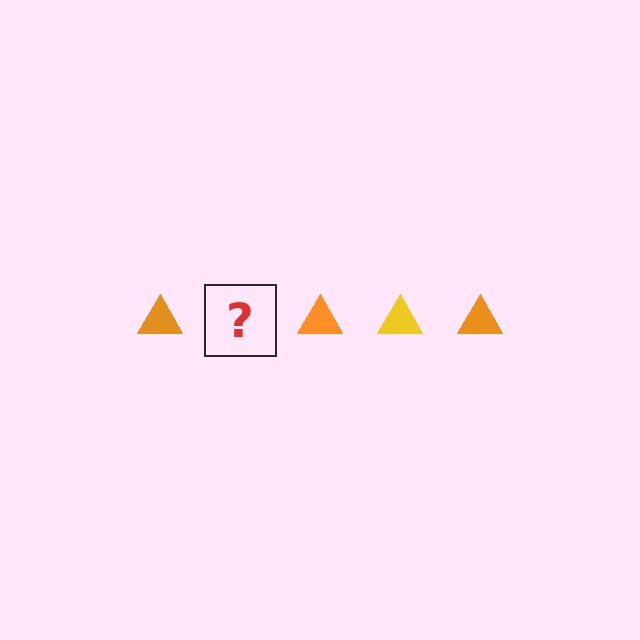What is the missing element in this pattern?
The missing element is a yellow triangle.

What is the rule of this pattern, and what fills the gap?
The rule is that the pattern cycles through orange, yellow triangles. The gap should be filled with a yellow triangle.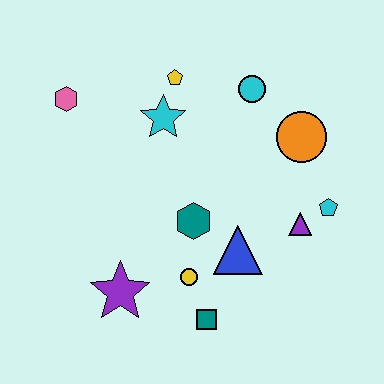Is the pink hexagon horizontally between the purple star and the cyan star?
No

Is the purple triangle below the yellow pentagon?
Yes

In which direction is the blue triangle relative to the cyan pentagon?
The blue triangle is to the left of the cyan pentagon.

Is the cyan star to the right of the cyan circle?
No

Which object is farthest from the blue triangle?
The pink hexagon is farthest from the blue triangle.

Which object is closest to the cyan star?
The yellow pentagon is closest to the cyan star.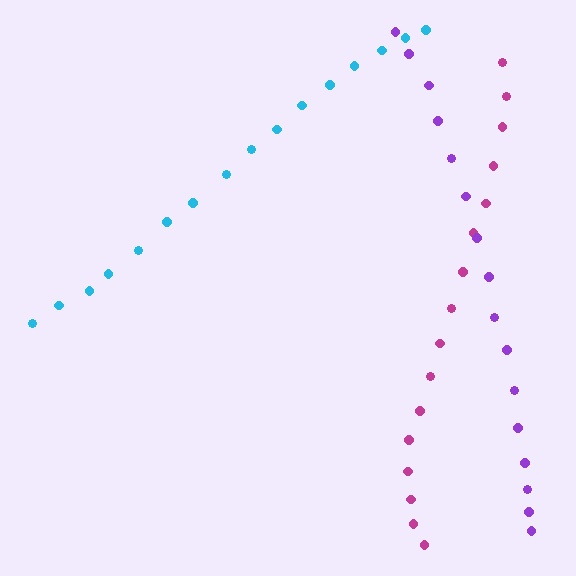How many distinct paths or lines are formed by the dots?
There are 3 distinct paths.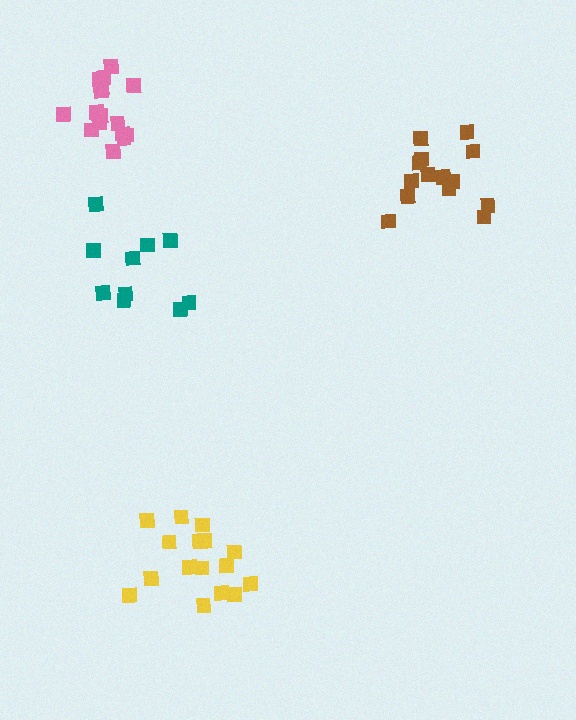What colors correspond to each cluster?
The clusters are colored: pink, teal, yellow, brown.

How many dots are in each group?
Group 1: 16 dots, Group 2: 10 dots, Group 3: 16 dots, Group 4: 14 dots (56 total).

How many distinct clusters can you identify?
There are 4 distinct clusters.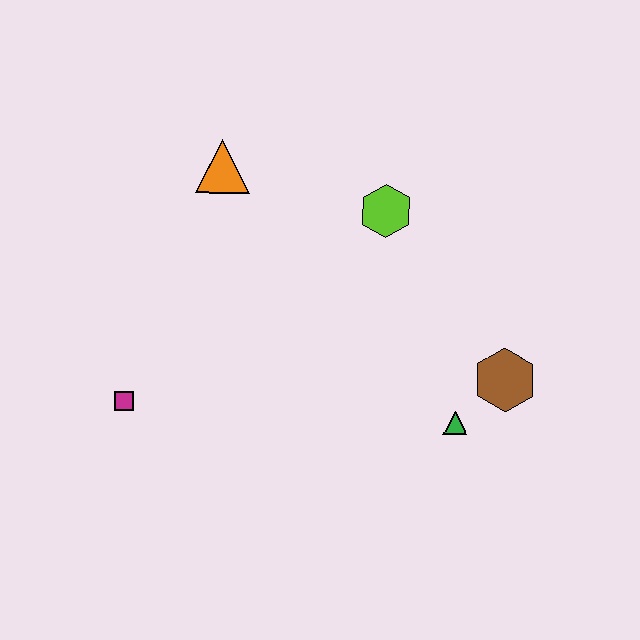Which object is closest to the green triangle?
The brown hexagon is closest to the green triangle.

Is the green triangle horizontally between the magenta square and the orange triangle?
No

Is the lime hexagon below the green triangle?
No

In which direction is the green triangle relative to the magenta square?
The green triangle is to the right of the magenta square.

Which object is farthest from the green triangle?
The orange triangle is farthest from the green triangle.